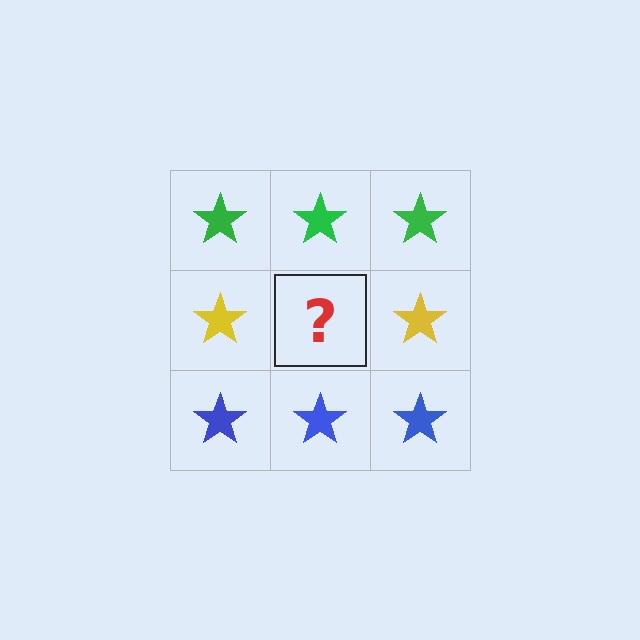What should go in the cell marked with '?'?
The missing cell should contain a yellow star.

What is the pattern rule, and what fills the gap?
The rule is that each row has a consistent color. The gap should be filled with a yellow star.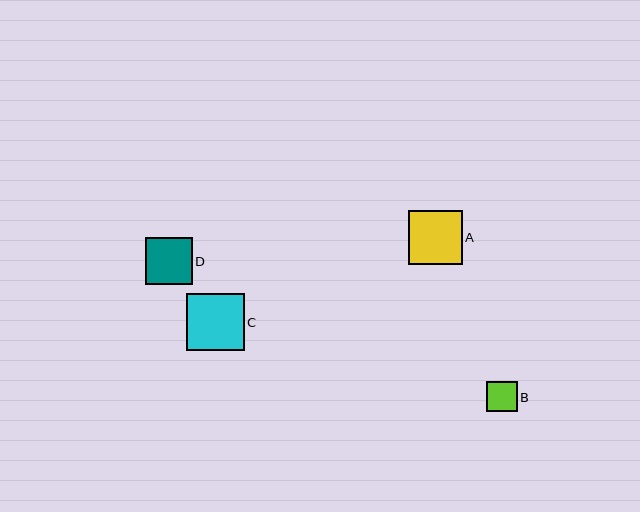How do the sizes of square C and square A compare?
Square C and square A are approximately the same size.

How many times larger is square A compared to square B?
Square A is approximately 1.8 times the size of square B.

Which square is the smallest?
Square B is the smallest with a size of approximately 30 pixels.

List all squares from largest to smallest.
From largest to smallest: C, A, D, B.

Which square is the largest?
Square C is the largest with a size of approximately 58 pixels.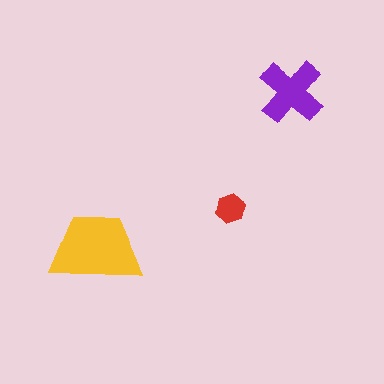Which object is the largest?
The yellow trapezoid.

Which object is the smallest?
The red hexagon.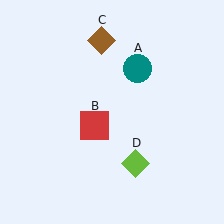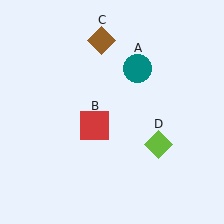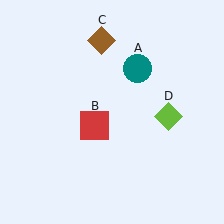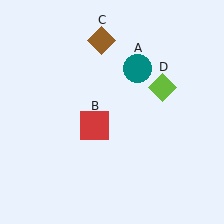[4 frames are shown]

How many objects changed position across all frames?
1 object changed position: lime diamond (object D).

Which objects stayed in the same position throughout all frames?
Teal circle (object A) and red square (object B) and brown diamond (object C) remained stationary.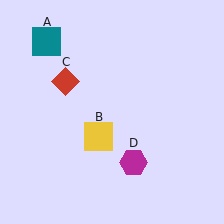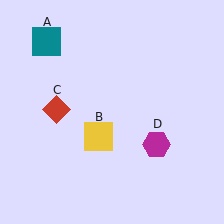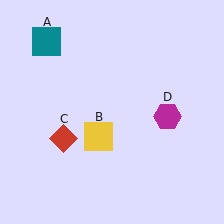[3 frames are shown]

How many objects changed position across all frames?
2 objects changed position: red diamond (object C), magenta hexagon (object D).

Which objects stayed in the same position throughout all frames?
Teal square (object A) and yellow square (object B) remained stationary.